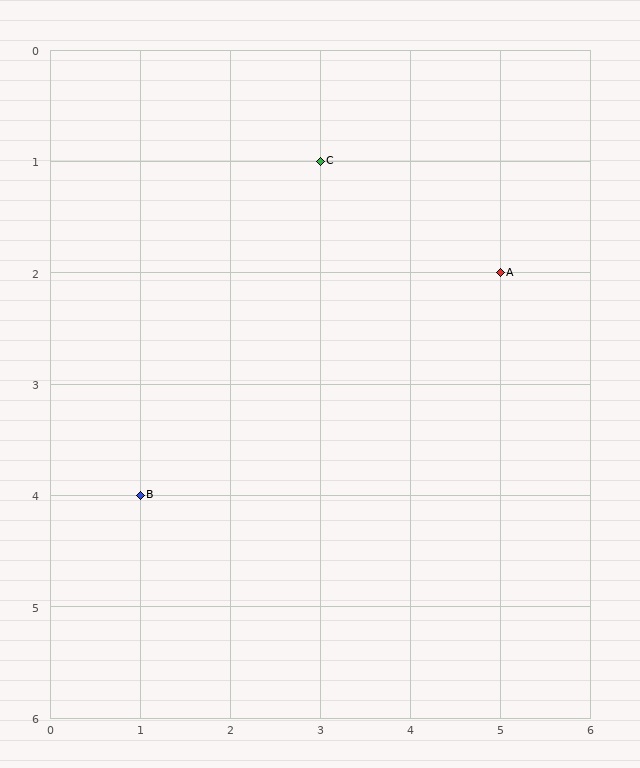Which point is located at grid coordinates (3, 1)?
Point C is at (3, 1).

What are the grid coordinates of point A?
Point A is at grid coordinates (5, 2).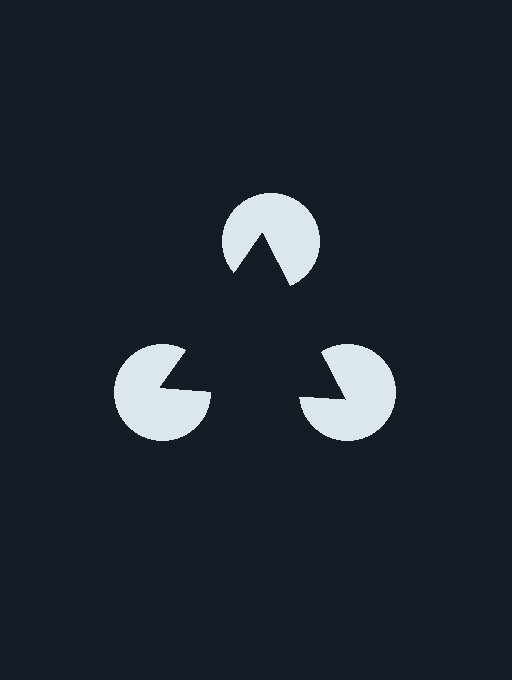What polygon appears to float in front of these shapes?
An illusory triangle — its edges are inferred from the aligned wedge cuts in the pac-man discs, not physically drawn.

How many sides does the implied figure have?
3 sides.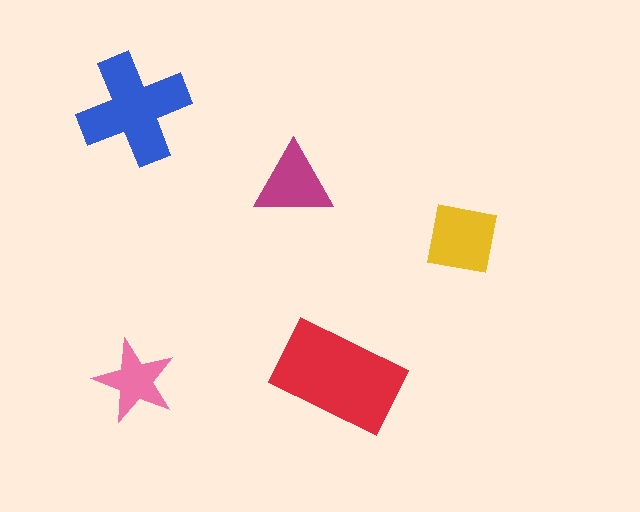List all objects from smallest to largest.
The pink star, the magenta triangle, the yellow square, the blue cross, the red rectangle.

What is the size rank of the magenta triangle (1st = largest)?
4th.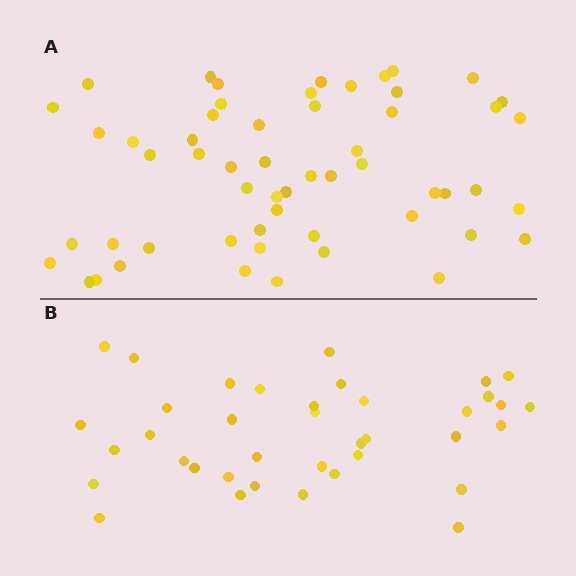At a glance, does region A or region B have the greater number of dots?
Region A (the top region) has more dots.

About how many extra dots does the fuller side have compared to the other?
Region A has approximately 20 more dots than region B.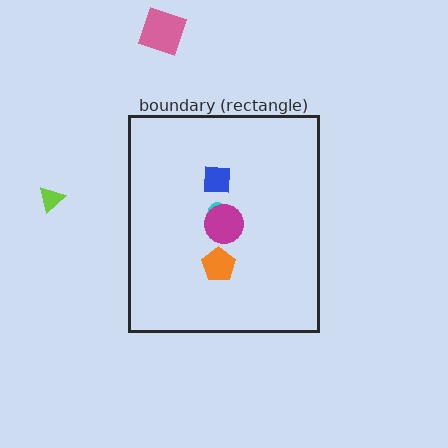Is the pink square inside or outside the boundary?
Outside.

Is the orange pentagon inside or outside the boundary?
Inside.